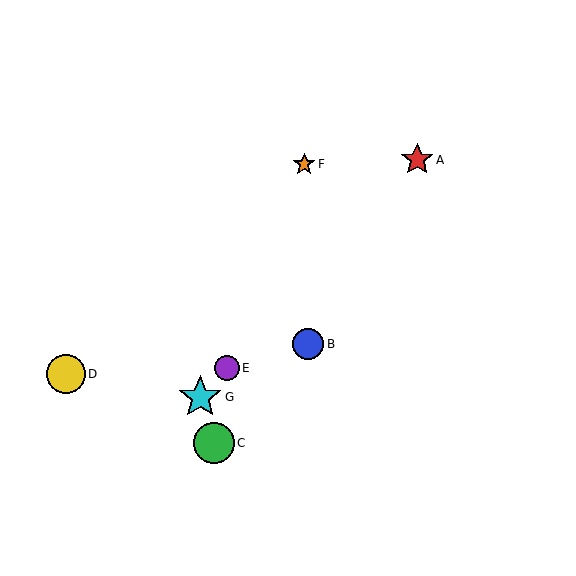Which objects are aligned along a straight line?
Objects A, E, G are aligned along a straight line.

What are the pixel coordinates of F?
Object F is at (304, 164).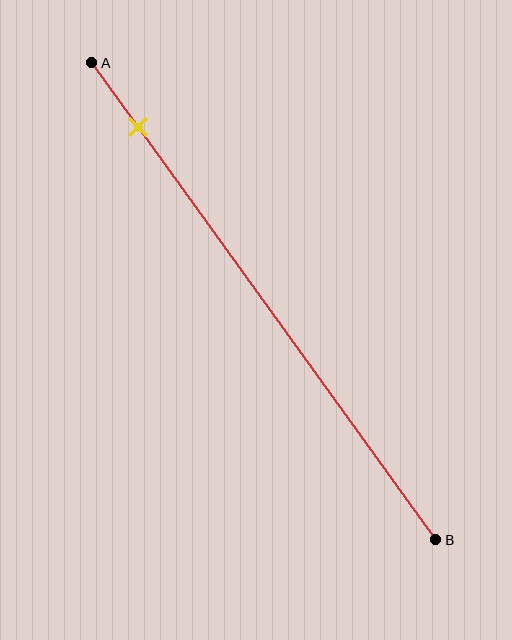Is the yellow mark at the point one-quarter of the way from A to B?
No, the mark is at about 15% from A, not at the 25% one-quarter point.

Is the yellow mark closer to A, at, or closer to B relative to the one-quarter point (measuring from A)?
The yellow mark is closer to point A than the one-quarter point of segment AB.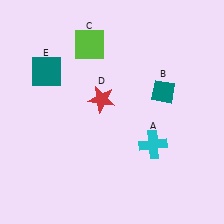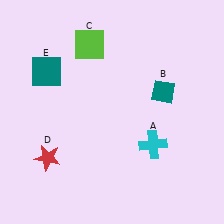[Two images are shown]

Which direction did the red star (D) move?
The red star (D) moved down.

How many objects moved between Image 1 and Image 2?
1 object moved between the two images.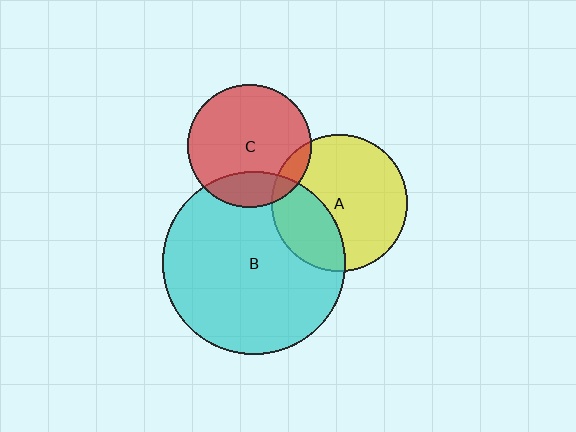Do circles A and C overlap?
Yes.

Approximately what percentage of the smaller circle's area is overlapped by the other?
Approximately 10%.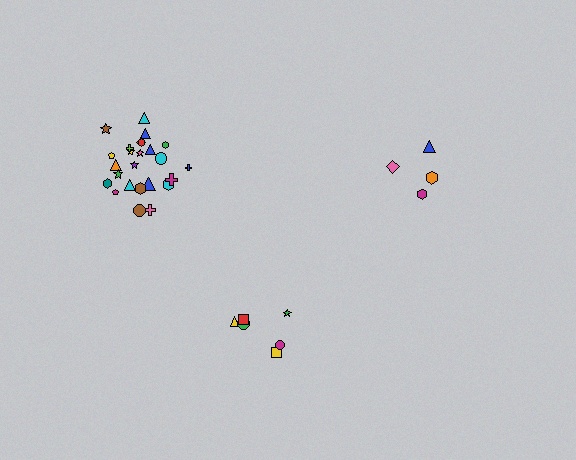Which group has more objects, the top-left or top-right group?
The top-left group.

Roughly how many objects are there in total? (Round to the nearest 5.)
Roughly 35 objects in total.